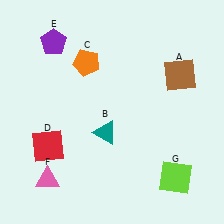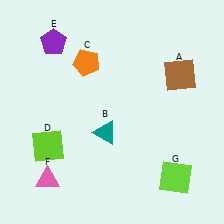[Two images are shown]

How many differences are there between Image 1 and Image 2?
There is 1 difference between the two images.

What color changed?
The square (D) changed from red in Image 1 to lime in Image 2.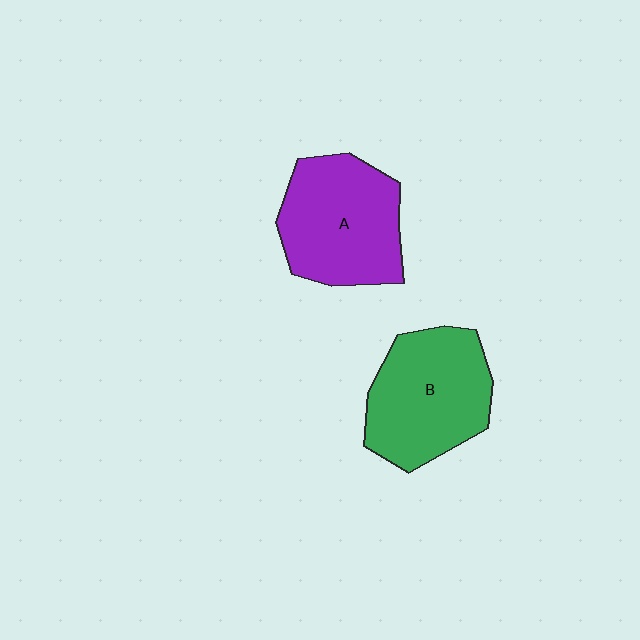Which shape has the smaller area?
Shape A (purple).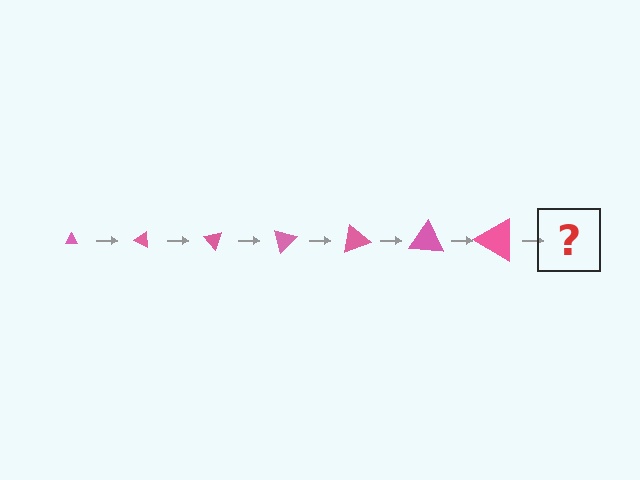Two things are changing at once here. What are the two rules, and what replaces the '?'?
The two rules are that the triangle grows larger each step and it rotates 25 degrees each step. The '?' should be a triangle, larger than the previous one and rotated 175 degrees from the start.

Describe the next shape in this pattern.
It should be a triangle, larger than the previous one and rotated 175 degrees from the start.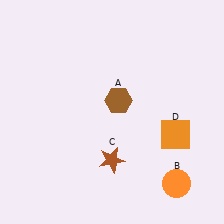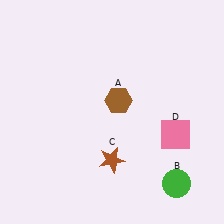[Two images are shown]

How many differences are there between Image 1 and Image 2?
There are 2 differences between the two images.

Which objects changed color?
B changed from orange to green. D changed from orange to pink.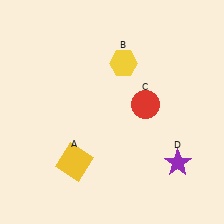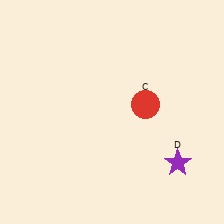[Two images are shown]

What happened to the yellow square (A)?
The yellow square (A) was removed in Image 2. It was in the bottom-left area of Image 1.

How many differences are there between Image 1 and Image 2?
There are 2 differences between the two images.